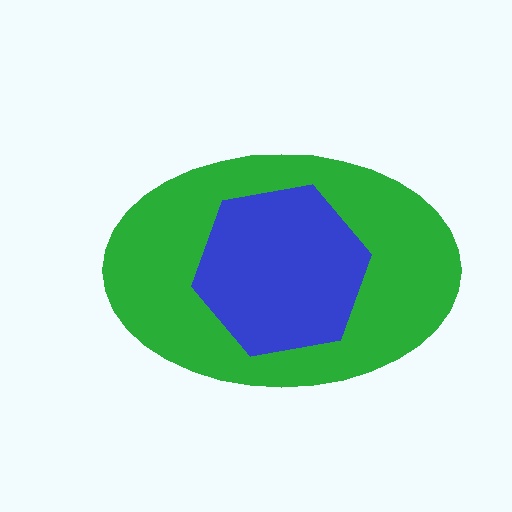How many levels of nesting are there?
2.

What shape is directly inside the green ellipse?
The blue hexagon.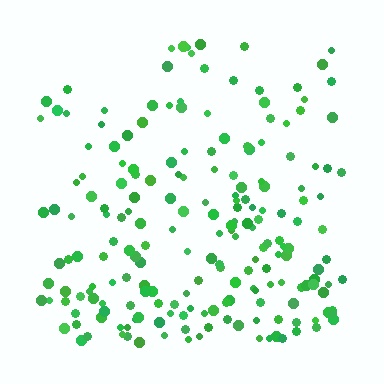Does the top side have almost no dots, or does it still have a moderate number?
Still a moderate number, just noticeably fewer than the bottom.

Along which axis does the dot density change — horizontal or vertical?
Vertical.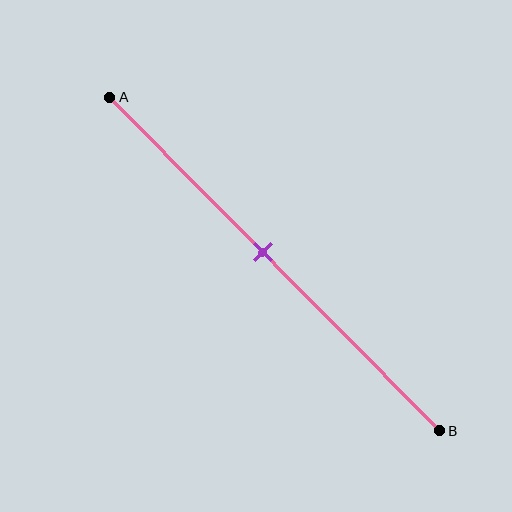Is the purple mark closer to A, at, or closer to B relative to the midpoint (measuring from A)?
The purple mark is closer to point A than the midpoint of segment AB.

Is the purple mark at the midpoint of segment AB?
No, the mark is at about 45% from A, not at the 50% midpoint.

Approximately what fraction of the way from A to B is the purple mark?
The purple mark is approximately 45% of the way from A to B.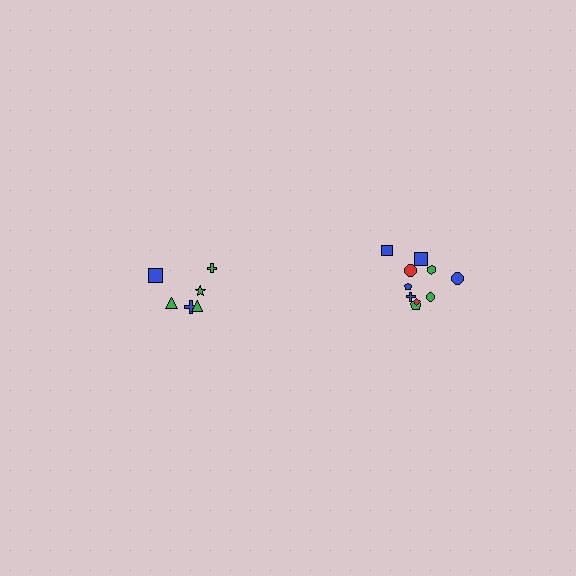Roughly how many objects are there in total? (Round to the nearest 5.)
Roughly 15 objects in total.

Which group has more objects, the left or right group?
The right group.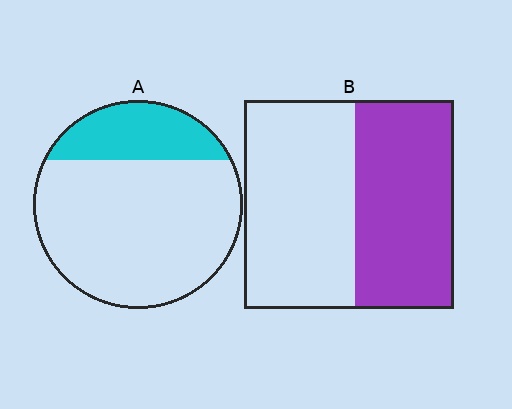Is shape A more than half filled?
No.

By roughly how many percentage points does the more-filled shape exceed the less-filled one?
By roughly 25 percentage points (B over A).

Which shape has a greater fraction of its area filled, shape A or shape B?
Shape B.